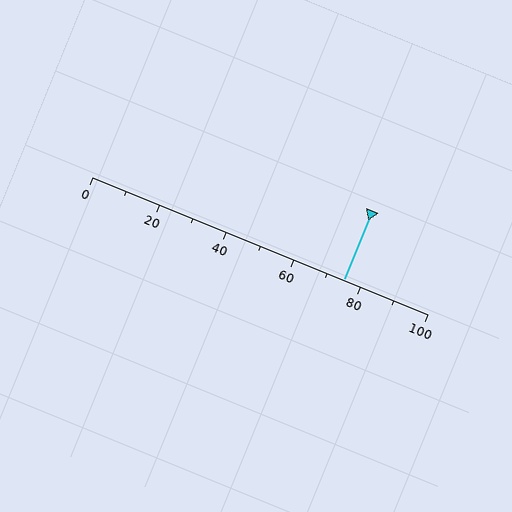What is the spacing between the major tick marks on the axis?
The major ticks are spaced 20 apart.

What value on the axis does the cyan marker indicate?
The marker indicates approximately 75.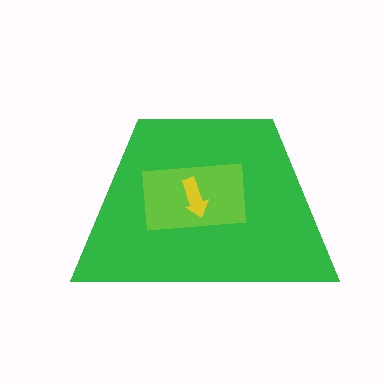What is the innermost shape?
The yellow arrow.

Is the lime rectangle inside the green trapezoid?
Yes.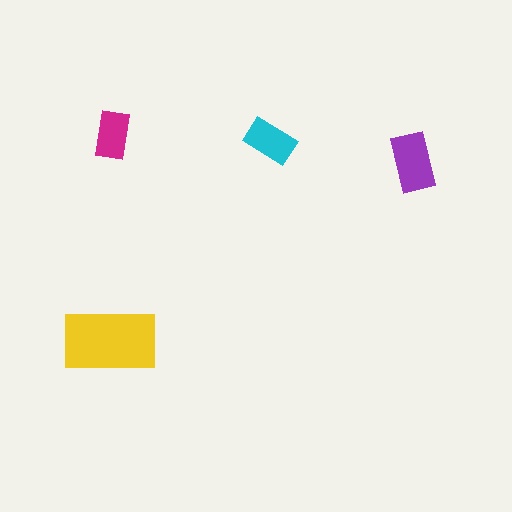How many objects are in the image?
There are 4 objects in the image.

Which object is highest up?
The magenta rectangle is topmost.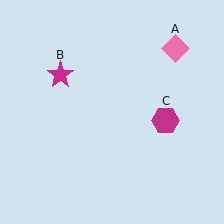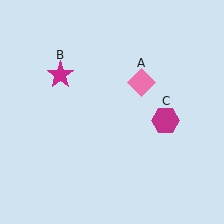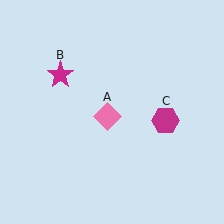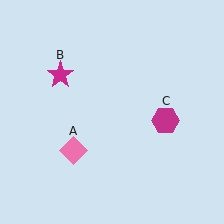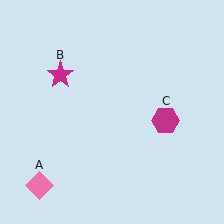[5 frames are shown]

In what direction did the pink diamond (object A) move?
The pink diamond (object A) moved down and to the left.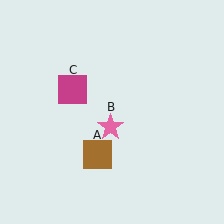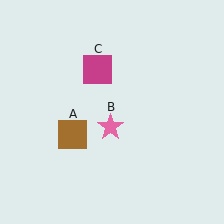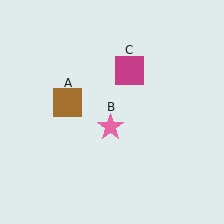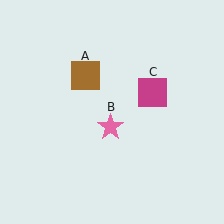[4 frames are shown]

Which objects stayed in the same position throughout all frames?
Pink star (object B) remained stationary.